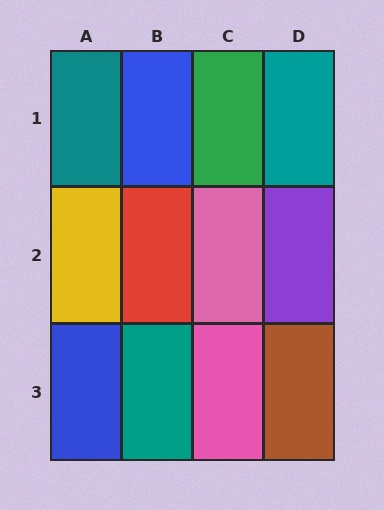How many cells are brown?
1 cell is brown.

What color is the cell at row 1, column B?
Blue.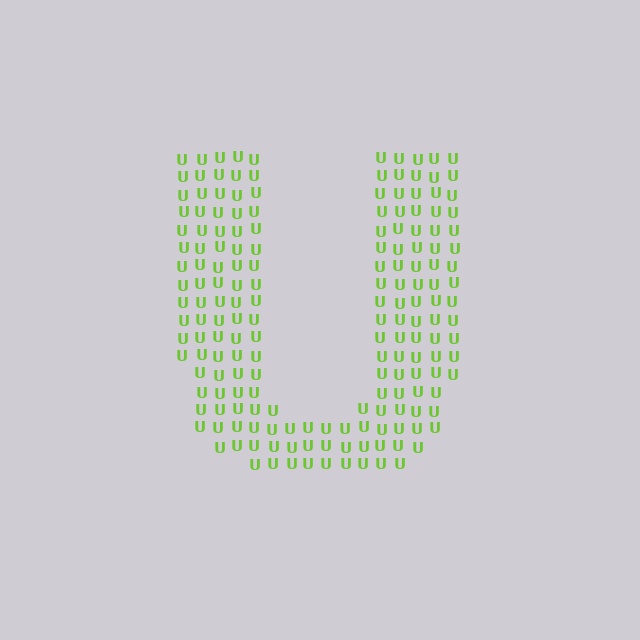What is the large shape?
The large shape is the letter U.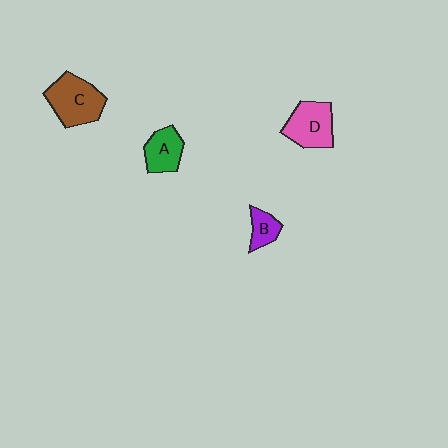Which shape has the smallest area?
Shape B (purple).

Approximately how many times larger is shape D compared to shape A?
Approximately 1.3 times.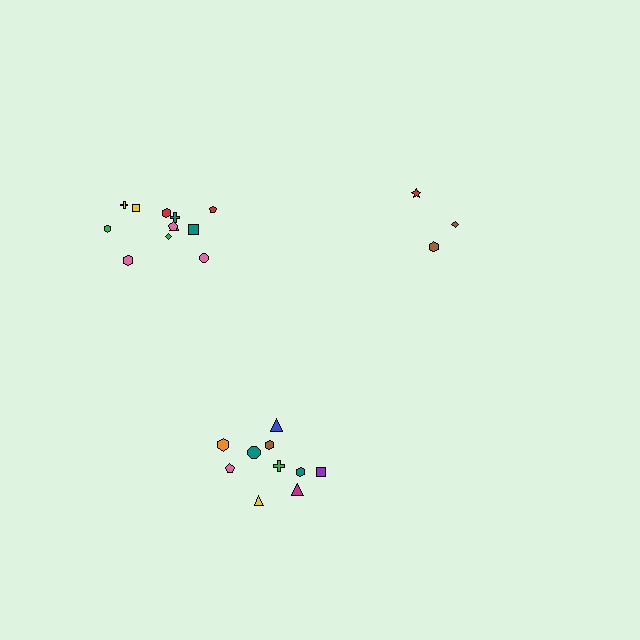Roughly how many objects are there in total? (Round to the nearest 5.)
Roughly 25 objects in total.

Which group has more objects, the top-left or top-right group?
The top-left group.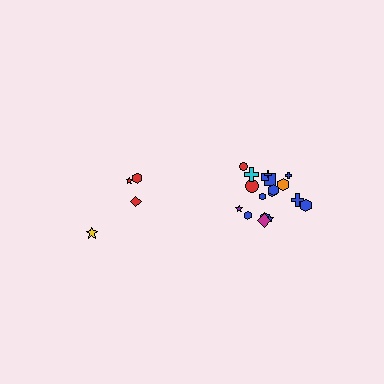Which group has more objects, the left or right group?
The right group.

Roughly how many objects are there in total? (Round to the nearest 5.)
Roughly 20 objects in total.